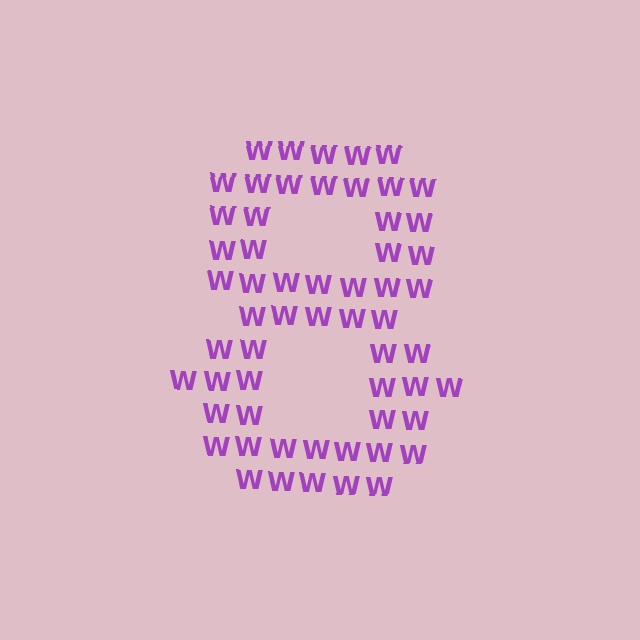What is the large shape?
The large shape is the digit 8.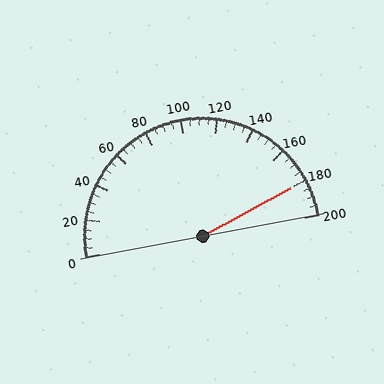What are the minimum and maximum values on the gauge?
The gauge ranges from 0 to 200.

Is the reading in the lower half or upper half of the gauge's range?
The reading is in the upper half of the range (0 to 200).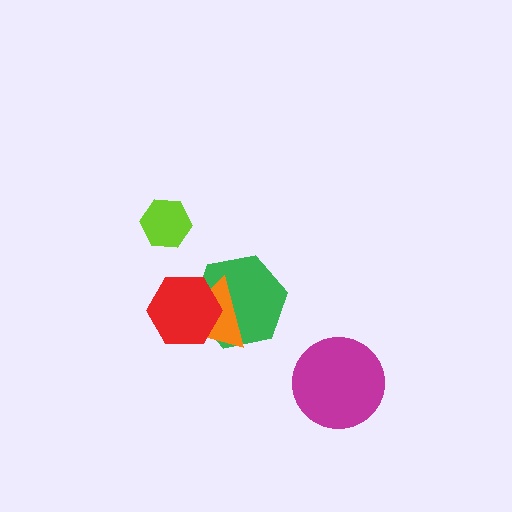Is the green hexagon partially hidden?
Yes, it is partially covered by another shape.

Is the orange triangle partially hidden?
Yes, it is partially covered by another shape.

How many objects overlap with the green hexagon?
2 objects overlap with the green hexagon.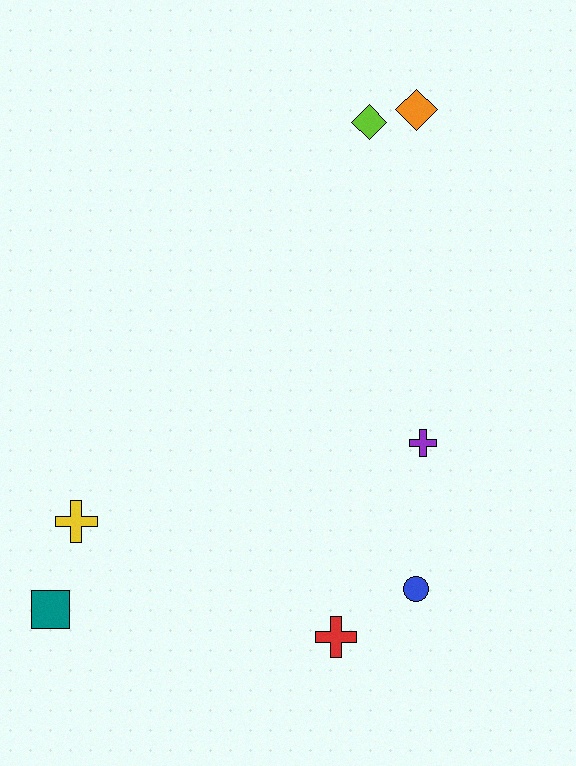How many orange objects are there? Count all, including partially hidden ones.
There is 1 orange object.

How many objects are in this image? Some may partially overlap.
There are 7 objects.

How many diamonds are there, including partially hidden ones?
There are 2 diamonds.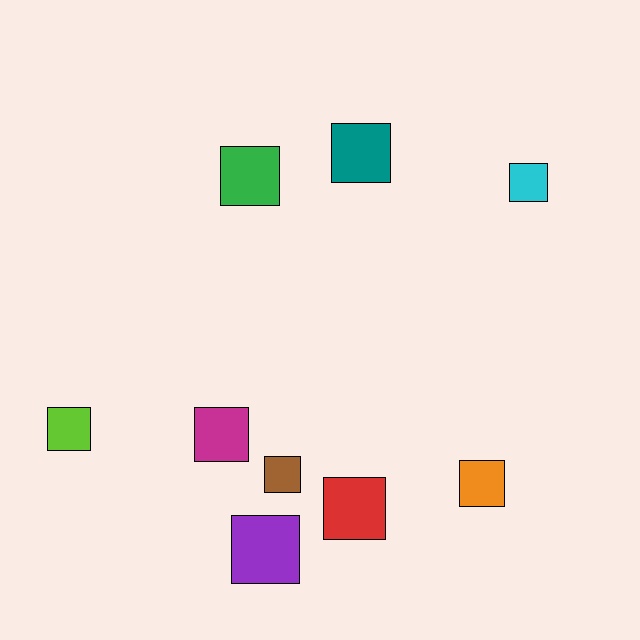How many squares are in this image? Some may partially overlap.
There are 9 squares.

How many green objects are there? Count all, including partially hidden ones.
There is 1 green object.